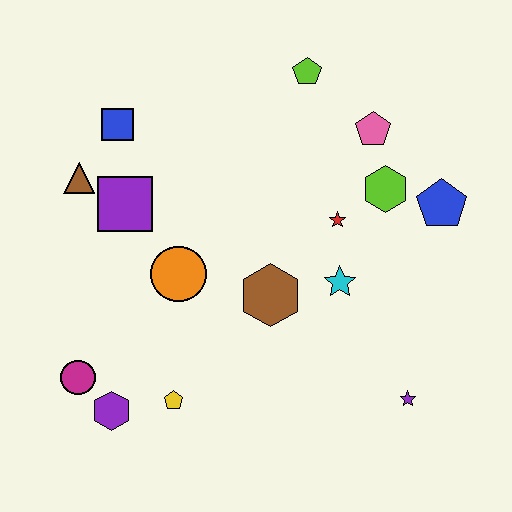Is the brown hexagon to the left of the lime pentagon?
Yes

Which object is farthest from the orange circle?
The blue pentagon is farthest from the orange circle.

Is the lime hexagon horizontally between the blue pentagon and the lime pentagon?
Yes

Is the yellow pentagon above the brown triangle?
No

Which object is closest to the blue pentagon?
The lime hexagon is closest to the blue pentagon.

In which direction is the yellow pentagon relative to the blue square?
The yellow pentagon is below the blue square.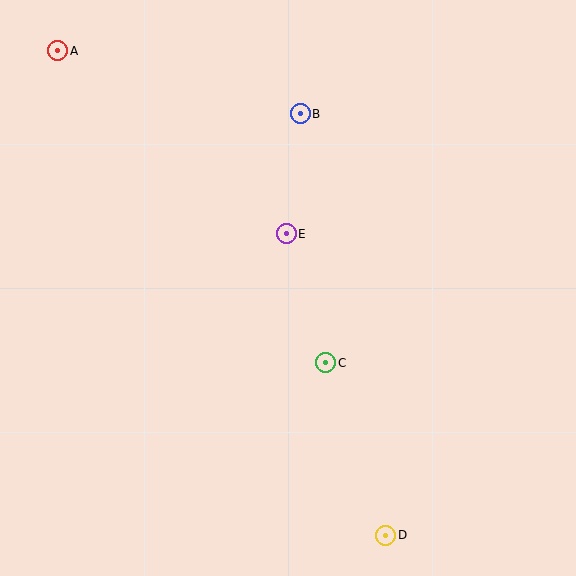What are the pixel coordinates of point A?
Point A is at (58, 51).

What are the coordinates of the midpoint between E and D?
The midpoint between E and D is at (336, 385).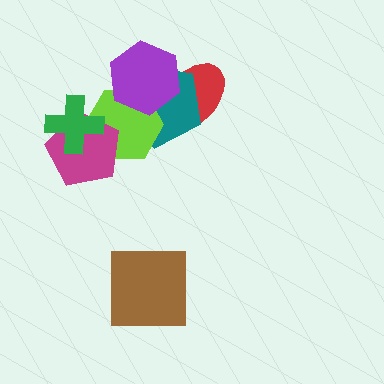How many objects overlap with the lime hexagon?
4 objects overlap with the lime hexagon.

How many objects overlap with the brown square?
0 objects overlap with the brown square.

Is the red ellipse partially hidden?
Yes, it is partially covered by another shape.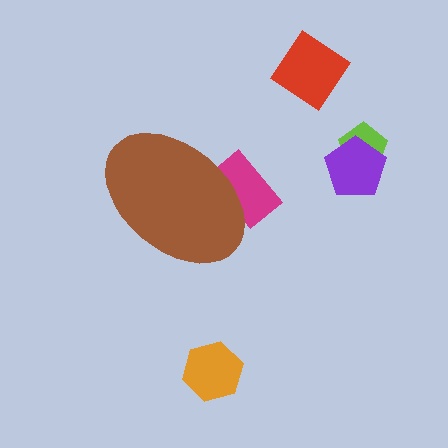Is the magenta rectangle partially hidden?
Yes, the magenta rectangle is partially hidden behind the brown ellipse.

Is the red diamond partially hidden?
No, the red diamond is fully visible.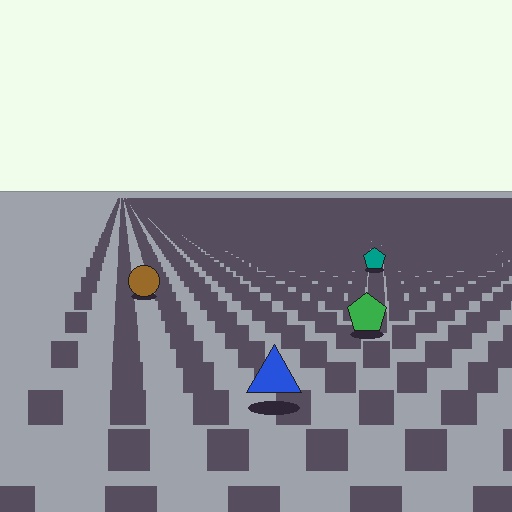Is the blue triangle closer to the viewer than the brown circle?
Yes. The blue triangle is closer — you can tell from the texture gradient: the ground texture is coarser near it.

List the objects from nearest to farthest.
From nearest to farthest: the blue triangle, the green pentagon, the brown circle, the teal pentagon.